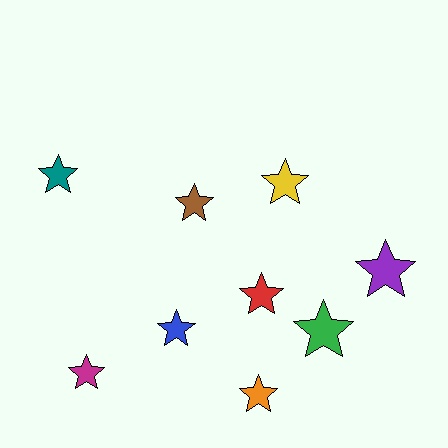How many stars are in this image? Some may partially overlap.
There are 9 stars.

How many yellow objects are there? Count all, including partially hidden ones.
There is 1 yellow object.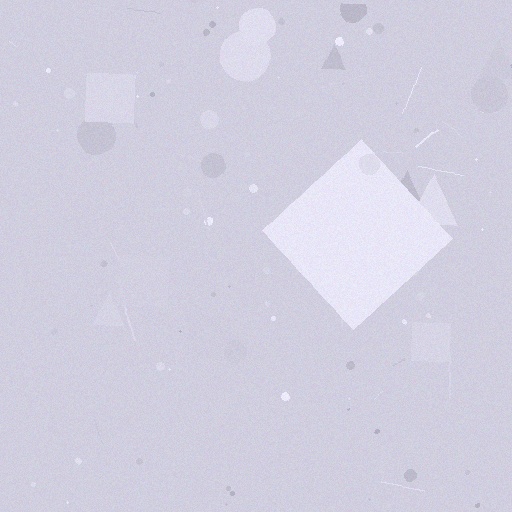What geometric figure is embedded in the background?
A diamond is embedded in the background.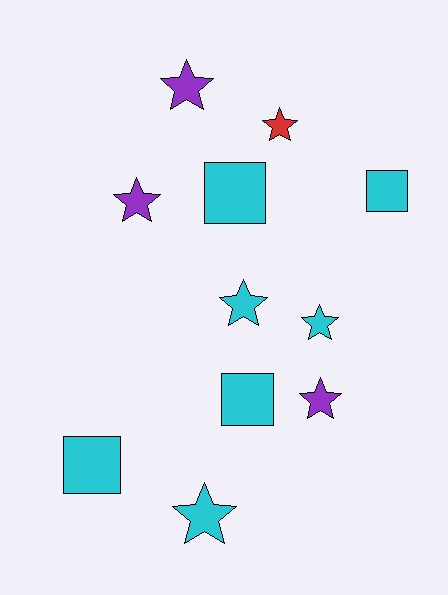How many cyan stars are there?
There are 3 cyan stars.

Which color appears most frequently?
Cyan, with 7 objects.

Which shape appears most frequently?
Star, with 7 objects.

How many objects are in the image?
There are 11 objects.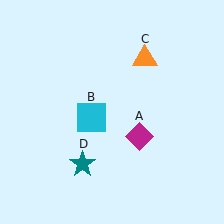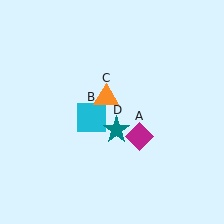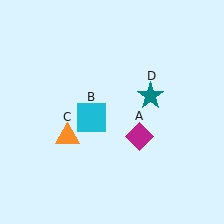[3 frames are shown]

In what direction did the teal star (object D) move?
The teal star (object D) moved up and to the right.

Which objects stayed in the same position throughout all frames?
Magenta diamond (object A) and cyan square (object B) remained stationary.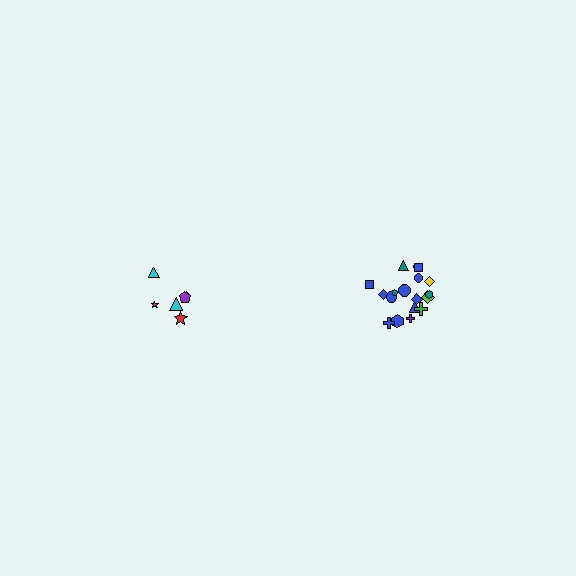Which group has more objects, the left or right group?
The right group.